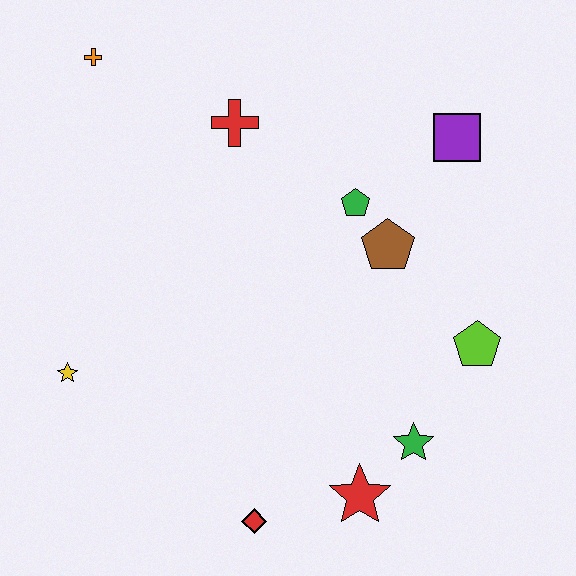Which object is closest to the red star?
The green star is closest to the red star.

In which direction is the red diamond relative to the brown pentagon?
The red diamond is below the brown pentagon.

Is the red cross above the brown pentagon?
Yes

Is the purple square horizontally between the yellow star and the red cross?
No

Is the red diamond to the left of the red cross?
No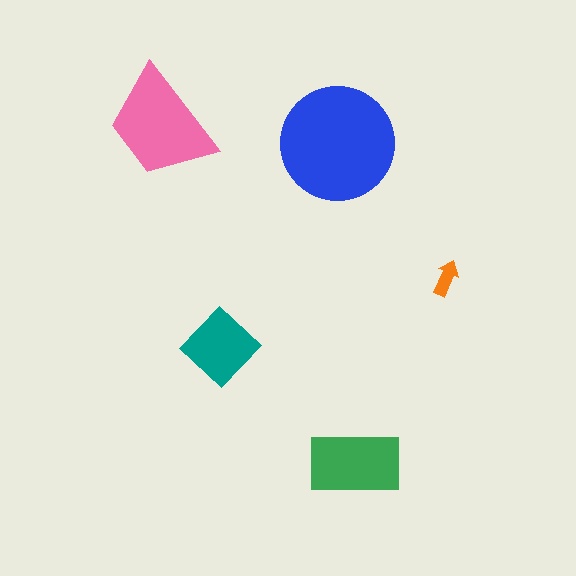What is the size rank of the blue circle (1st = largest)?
1st.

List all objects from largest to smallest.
The blue circle, the pink trapezoid, the green rectangle, the teal diamond, the orange arrow.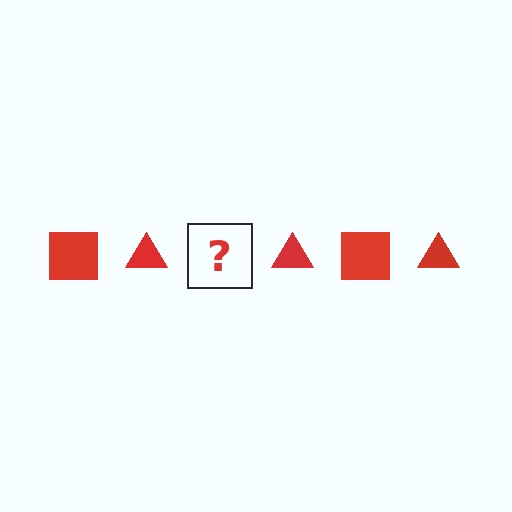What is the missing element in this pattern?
The missing element is a red square.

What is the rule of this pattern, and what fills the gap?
The rule is that the pattern cycles through square, triangle shapes in red. The gap should be filled with a red square.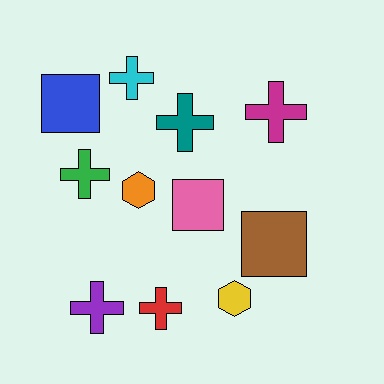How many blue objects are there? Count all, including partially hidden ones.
There is 1 blue object.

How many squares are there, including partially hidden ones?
There are 3 squares.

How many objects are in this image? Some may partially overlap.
There are 11 objects.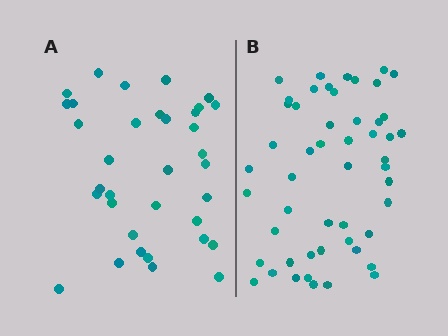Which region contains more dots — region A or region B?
Region B (the right region) has more dots.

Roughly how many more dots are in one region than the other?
Region B has approximately 15 more dots than region A.